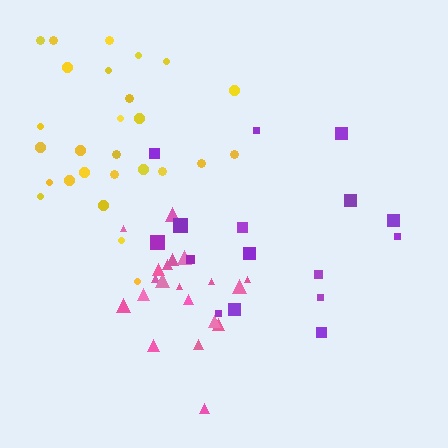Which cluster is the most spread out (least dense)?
Purple.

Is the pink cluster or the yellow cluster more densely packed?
Pink.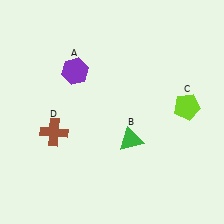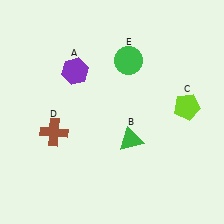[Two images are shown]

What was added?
A green circle (E) was added in Image 2.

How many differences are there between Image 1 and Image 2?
There is 1 difference between the two images.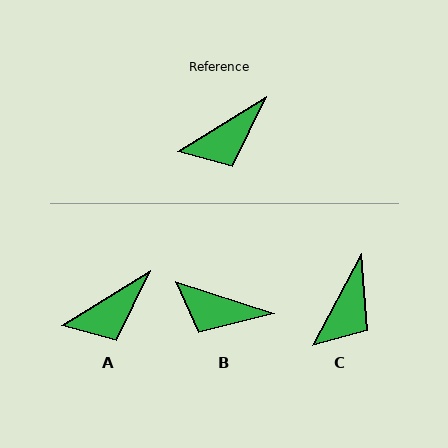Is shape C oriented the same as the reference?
No, it is off by about 30 degrees.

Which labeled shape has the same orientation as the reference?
A.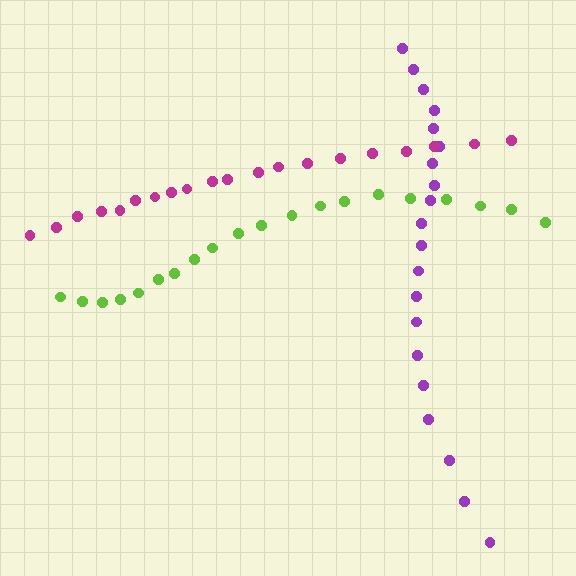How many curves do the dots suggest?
There are 3 distinct paths.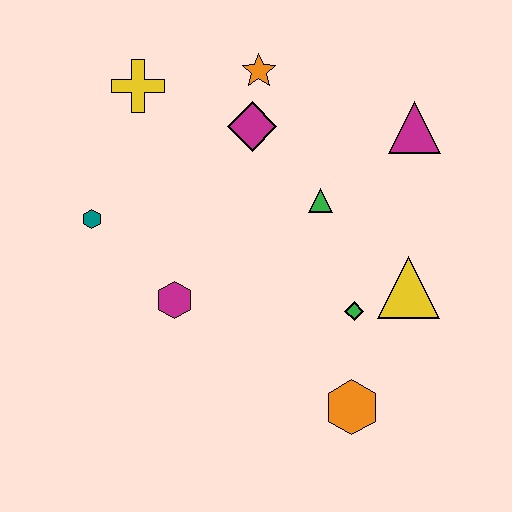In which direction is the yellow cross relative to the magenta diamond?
The yellow cross is to the left of the magenta diamond.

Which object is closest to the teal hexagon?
The magenta hexagon is closest to the teal hexagon.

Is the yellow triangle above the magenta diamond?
No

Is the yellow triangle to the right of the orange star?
Yes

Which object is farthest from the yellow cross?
The orange hexagon is farthest from the yellow cross.